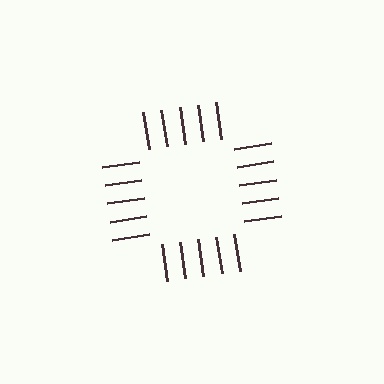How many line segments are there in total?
20 — 5 along each of the 4 edges.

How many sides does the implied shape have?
4 sides — the line-ends trace a square.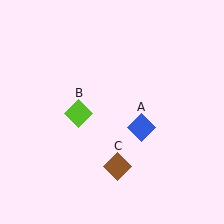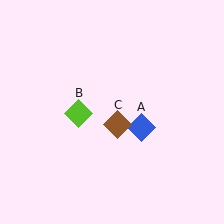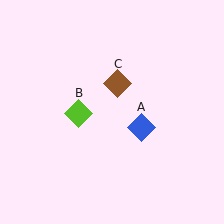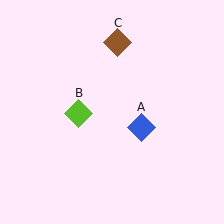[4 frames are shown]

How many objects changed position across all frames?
1 object changed position: brown diamond (object C).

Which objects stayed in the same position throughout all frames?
Blue diamond (object A) and lime diamond (object B) remained stationary.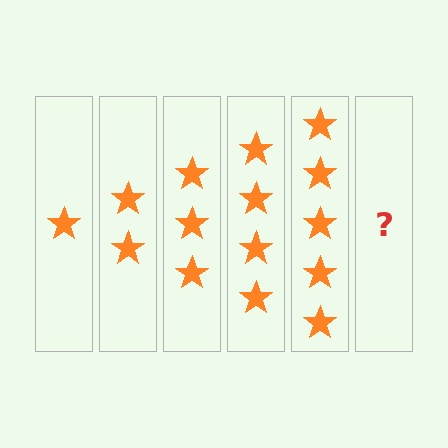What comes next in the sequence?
The next element should be 6 stars.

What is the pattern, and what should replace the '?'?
The pattern is that each step adds one more star. The '?' should be 6 stars.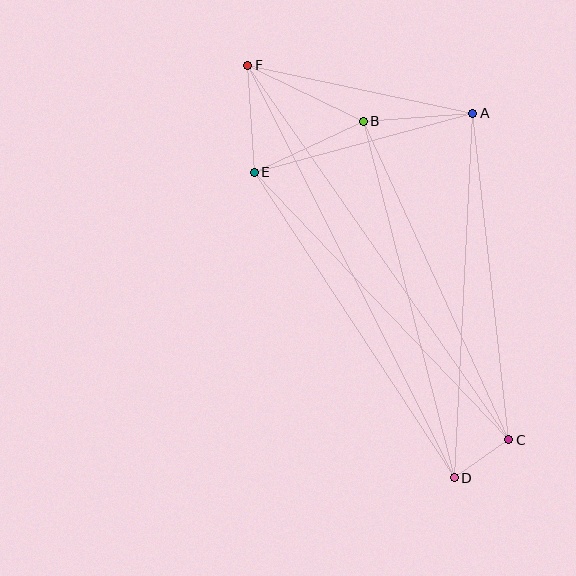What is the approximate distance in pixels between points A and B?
The distance between A and B is approximately 110 pixels.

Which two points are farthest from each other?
Points D and F are farthest from each other.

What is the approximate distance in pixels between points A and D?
The distance between A and D is approximately 365 pixels.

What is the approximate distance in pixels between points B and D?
The distance between B and D is approximately 368 pixels.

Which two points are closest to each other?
Points C and D are closest to each other.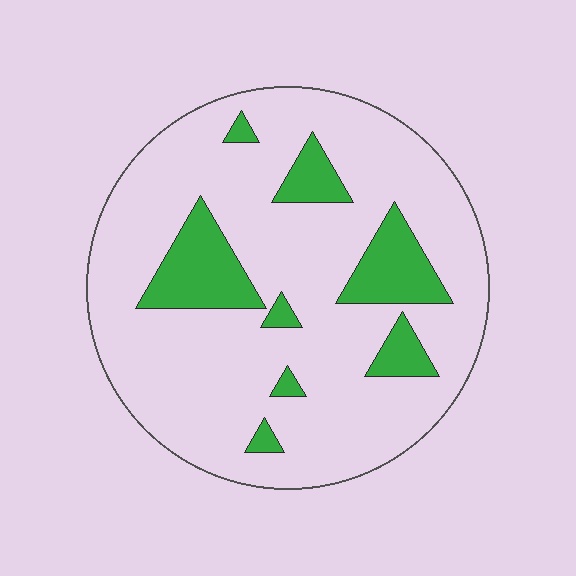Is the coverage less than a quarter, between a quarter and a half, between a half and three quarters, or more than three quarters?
Less than a quarter.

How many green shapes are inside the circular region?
8.